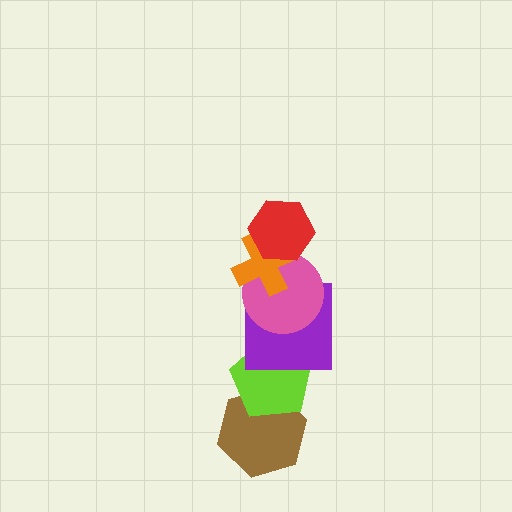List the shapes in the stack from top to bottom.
From top to bottom: the red hexagon, the orange cross, the pink circle, the purple square, the lime pentagon, the brown hexagon.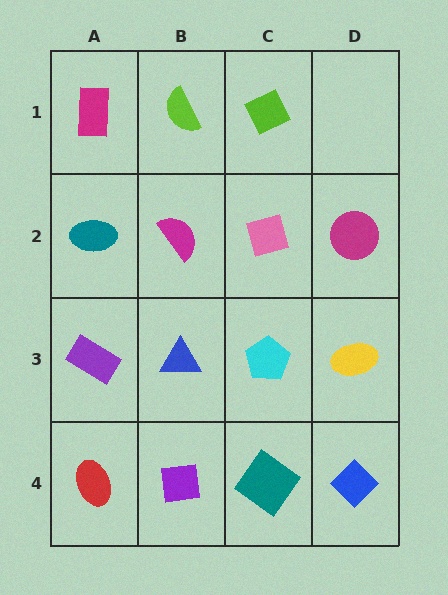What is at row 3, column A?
A purple rectangle.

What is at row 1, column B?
A lime semicircle.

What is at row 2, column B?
A magenta semicircle.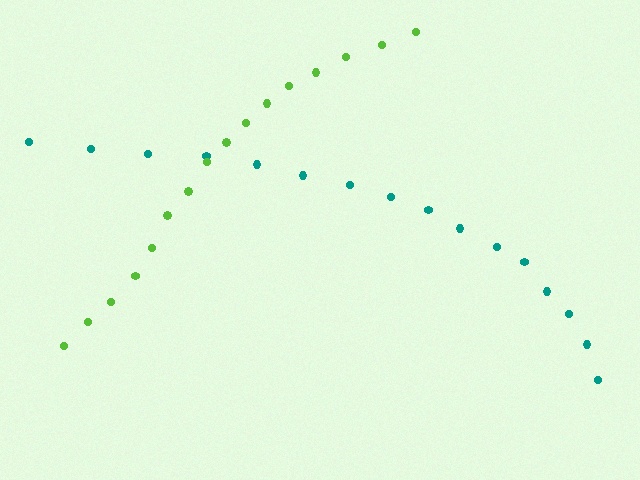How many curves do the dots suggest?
There are 2 distinct paths.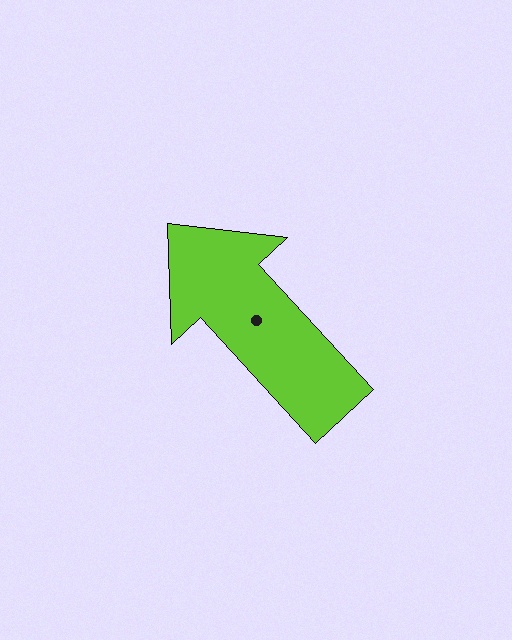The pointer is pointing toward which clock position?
Roughly 11 o'clock.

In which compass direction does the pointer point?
Northwest.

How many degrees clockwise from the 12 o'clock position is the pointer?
Approximately 317 degrees.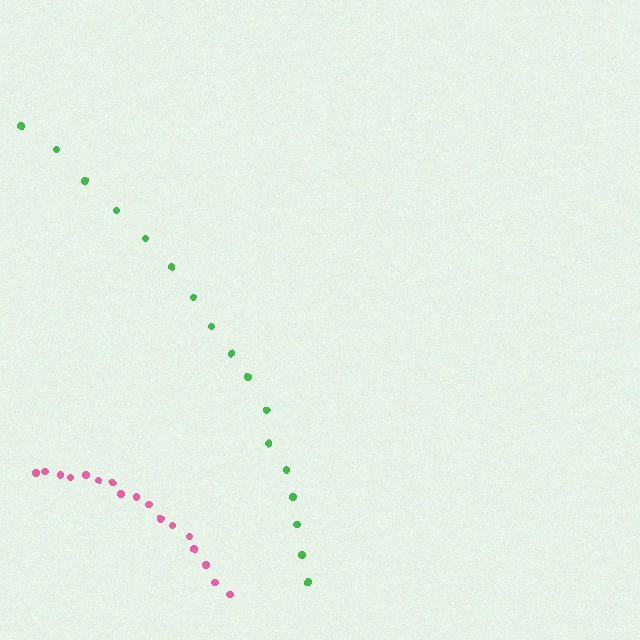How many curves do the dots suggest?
There are 2 distinct paths.